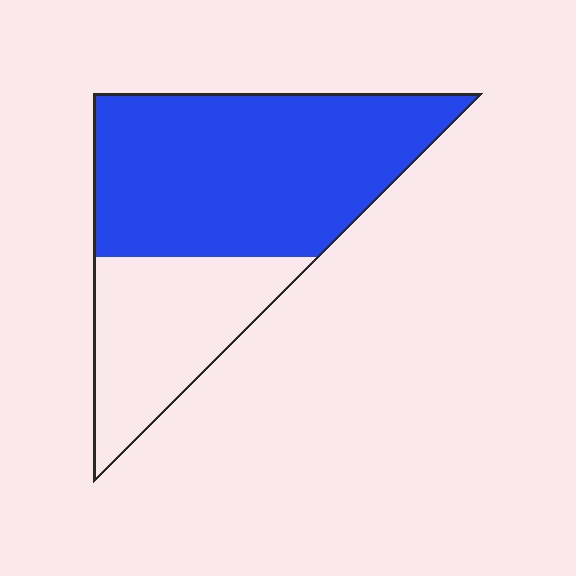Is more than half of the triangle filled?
Yes.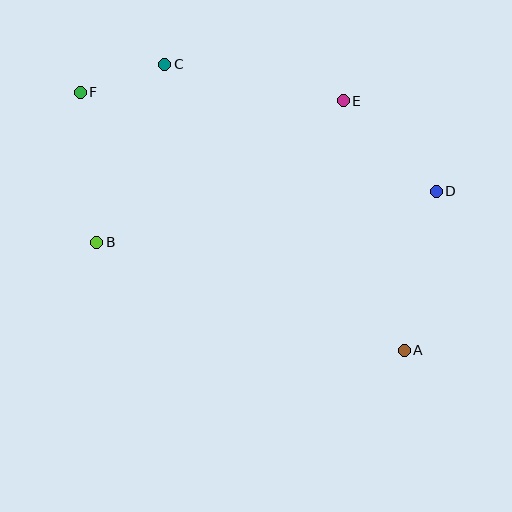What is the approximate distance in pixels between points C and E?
The distance between C and E is approximately 182 pixels.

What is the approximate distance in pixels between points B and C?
The distance between B and C is approximately 191 pixels.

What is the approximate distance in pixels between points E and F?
The distance between E and F is approximately 263 pixels.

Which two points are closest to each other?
Points C and F are closest to each other.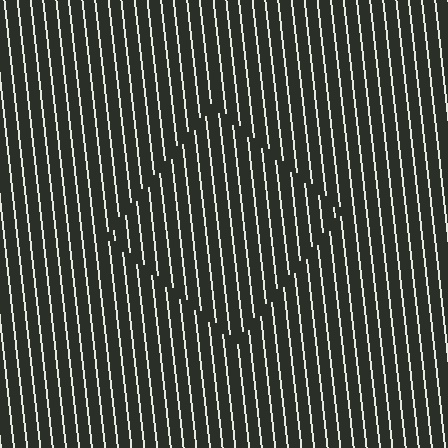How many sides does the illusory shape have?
4 sides — the line-ends trace a square.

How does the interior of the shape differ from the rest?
The interior of the shape contains the same grating, shifted by half a period — the contour is defined by the phase discontinuity where line-ends from the inner and outer gratings abut.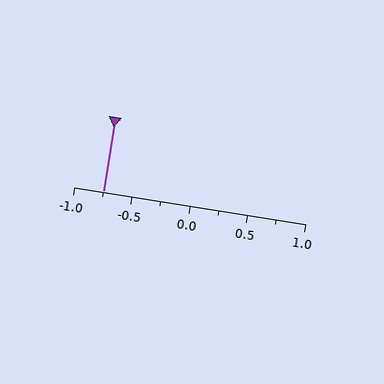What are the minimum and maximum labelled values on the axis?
The axis runs from -1.0 to 1.0.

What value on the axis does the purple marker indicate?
The marker indicates approximately -0.75.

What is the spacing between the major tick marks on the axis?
The major ticks are spaced 0.5 apart.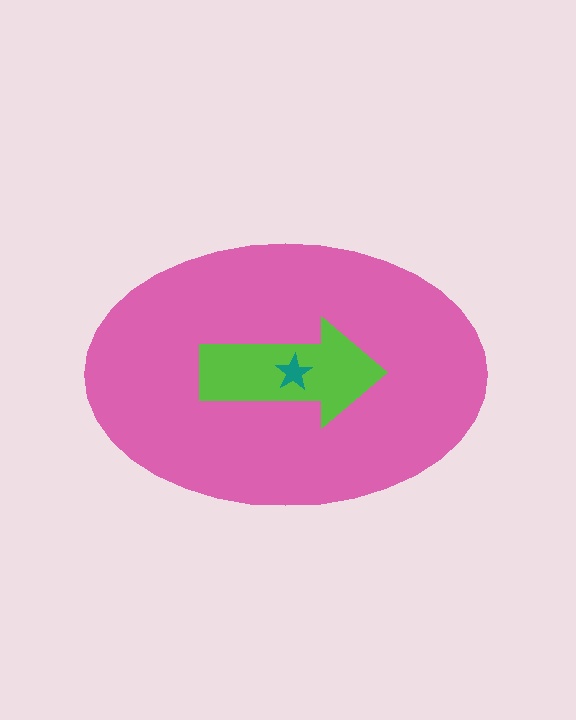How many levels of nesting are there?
3.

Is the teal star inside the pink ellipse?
Yes.